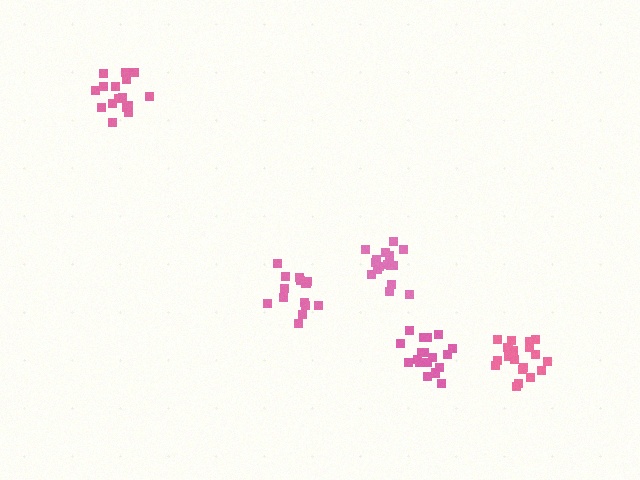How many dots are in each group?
Group 1: 18 dots, Group 2: 16 dots, Group 3: 15 dots, Group 4: 20 dots, Group 5: 18 dots (87 total).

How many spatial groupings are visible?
There are 5 spatial groupings.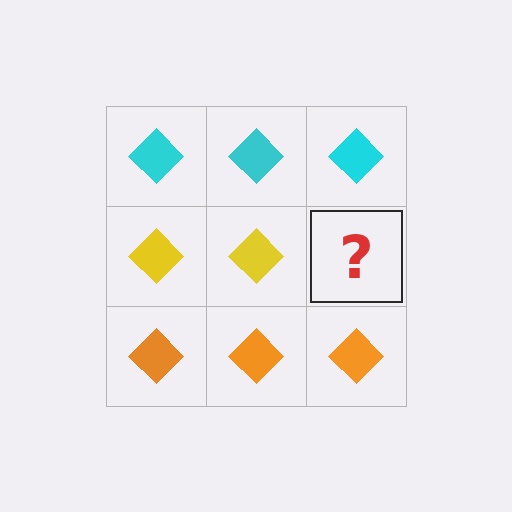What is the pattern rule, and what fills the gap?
The rule is that each row has a consistent color. The gap should be filled with a yellow diamond.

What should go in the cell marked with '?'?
The missing cell should contain a yellow diamond.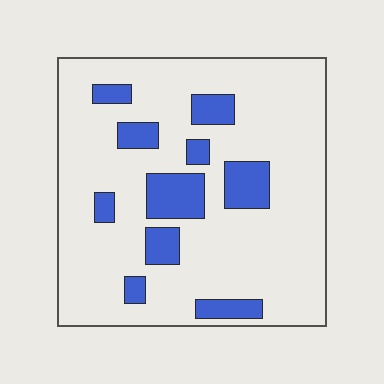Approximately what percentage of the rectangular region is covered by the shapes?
Approximately 20%.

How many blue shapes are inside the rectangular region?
10.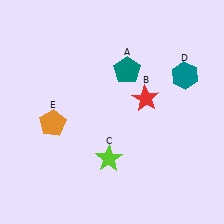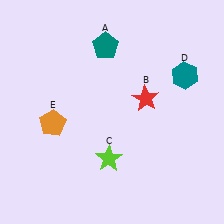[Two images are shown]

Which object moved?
The teal pentagon (A) moved up.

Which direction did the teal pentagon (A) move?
The teal pentagon (A) moved up.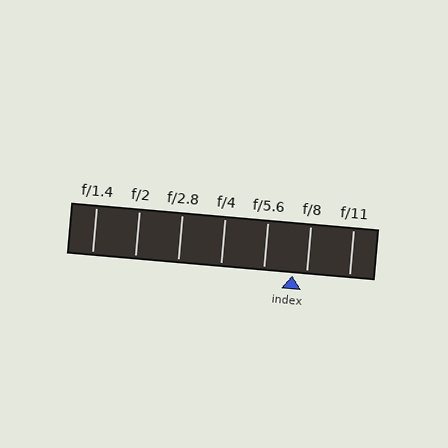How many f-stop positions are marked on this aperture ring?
There are 7 f-stop positions marked.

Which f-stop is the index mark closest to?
The index mark is closest to f/8.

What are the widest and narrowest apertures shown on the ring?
The widest aperture shown is f/1.4 and the narrowest is f/11.